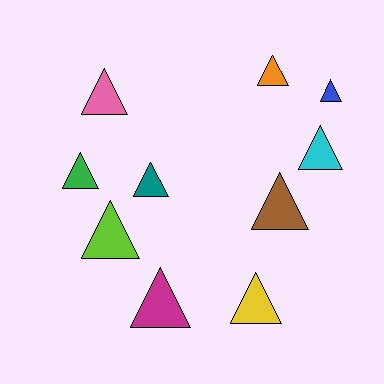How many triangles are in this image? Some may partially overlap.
There are 10 triangles.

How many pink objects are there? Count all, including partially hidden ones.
There is 1 pink object.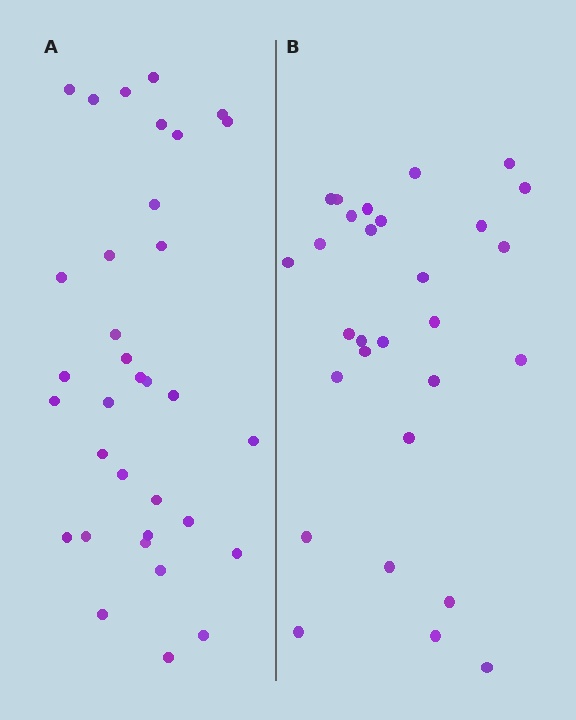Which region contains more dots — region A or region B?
Region A (the left region) has more dots.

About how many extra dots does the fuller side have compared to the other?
Region A has about 5 more dots than region B.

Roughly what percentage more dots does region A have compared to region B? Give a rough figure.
About 15% more.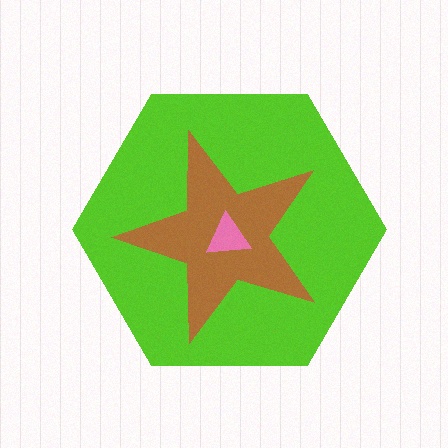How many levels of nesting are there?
3.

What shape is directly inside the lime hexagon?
The brown star.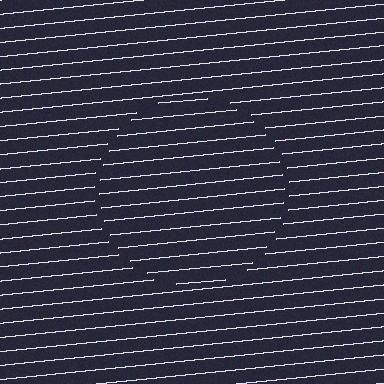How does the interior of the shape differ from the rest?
The interior of the shape contains the same grating, shifted by half a period — the contour is defined by the phase discontinuity where line-ends from the inner and outer gratings abut.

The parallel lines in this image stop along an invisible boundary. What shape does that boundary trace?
An illusory circle. The interior of the shape contains the same grating, shifted by half a period — the contour is defined by the phase discontinuity where line-ends from the inner and outer gratings abut.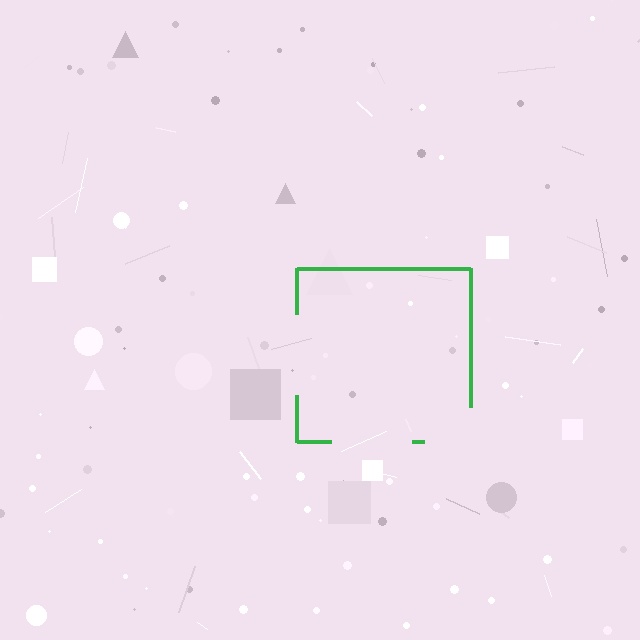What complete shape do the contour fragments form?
The contour fragments form a square.